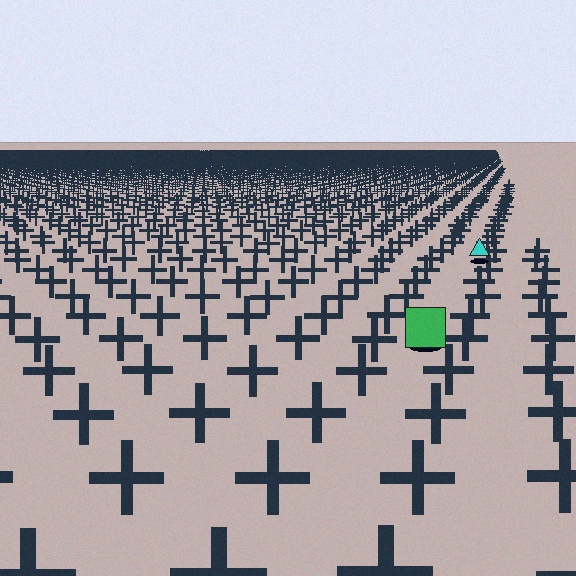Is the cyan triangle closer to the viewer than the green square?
No. The green square is closer — you can tell from the texture gradient: the ground texture is coarser near it.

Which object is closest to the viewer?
The green square is closest. The texture marks near it are larger and more spread out.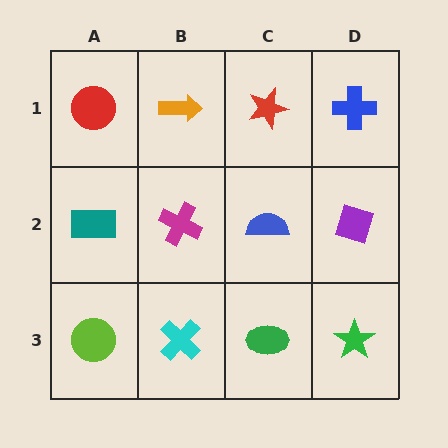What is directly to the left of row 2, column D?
A blue semicircle.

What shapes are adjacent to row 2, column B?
An orange arrow (row 1, column B), a cyan cross (row 3, column B), a teal rectangle (row 2, column A), a blue semicircle (row 2, column C).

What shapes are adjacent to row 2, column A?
A red circle (row 1, column A), a lime circle (row 3, column A), a magenta cross (row 2, column B).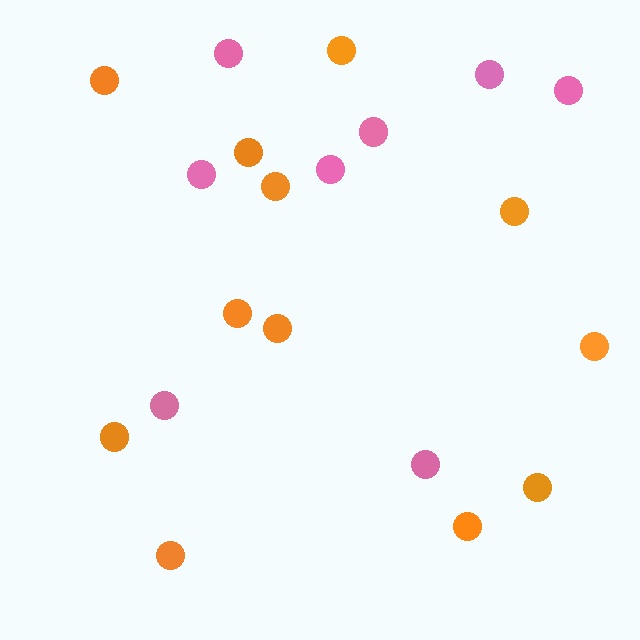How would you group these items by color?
There are 2 groups: one group of pink circles (8) and one group of orange circles (12).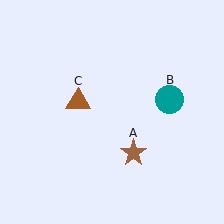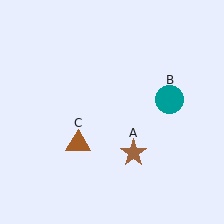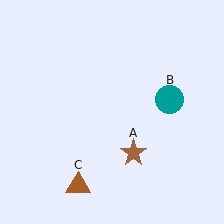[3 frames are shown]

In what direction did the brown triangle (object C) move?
The brown triangle (object C) moved down.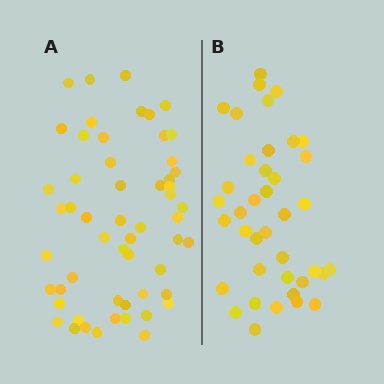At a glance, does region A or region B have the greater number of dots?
Region A (the left region) has more dots.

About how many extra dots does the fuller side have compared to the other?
Region A has approximately 15 more dots than region B.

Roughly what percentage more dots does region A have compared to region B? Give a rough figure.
About 40% more.